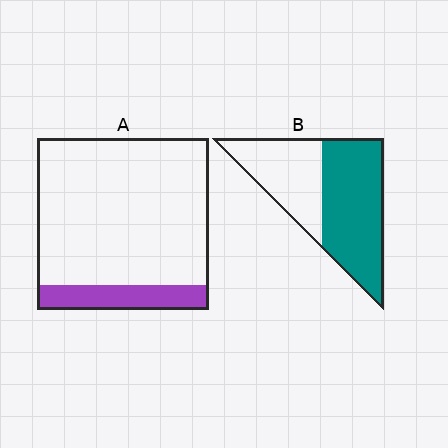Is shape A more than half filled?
No.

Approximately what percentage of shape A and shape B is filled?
A is approximately 15% and B is approximately 60%.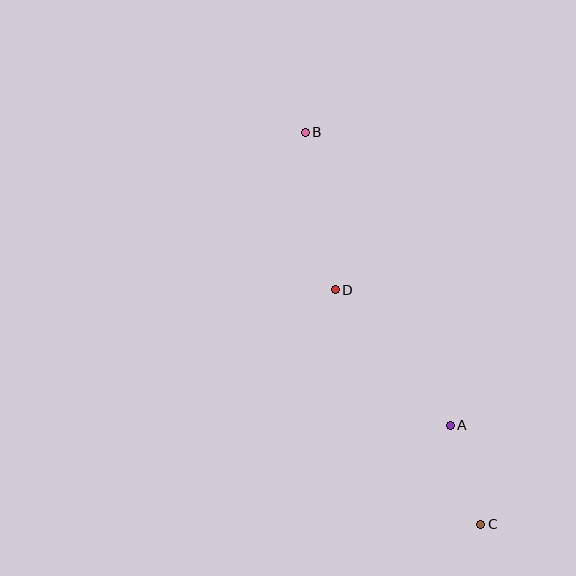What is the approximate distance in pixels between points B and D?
The distance between B and D is approximately 160 pixels.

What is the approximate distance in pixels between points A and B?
The distance between A and B is approximately 327 pixels.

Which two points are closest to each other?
Points A and C are closest to each other.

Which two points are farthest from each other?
Points B and C are farthest from each other.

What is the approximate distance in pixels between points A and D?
The distance between A and D is approximately 178 pixels.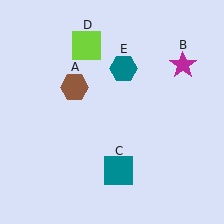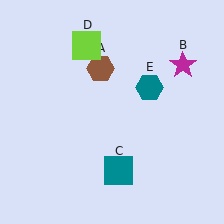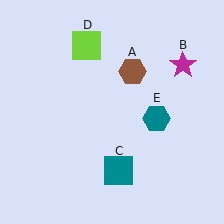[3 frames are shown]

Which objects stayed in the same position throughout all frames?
Magenta star (object B) and teal square (object C) and lime square (object D) remained stationary.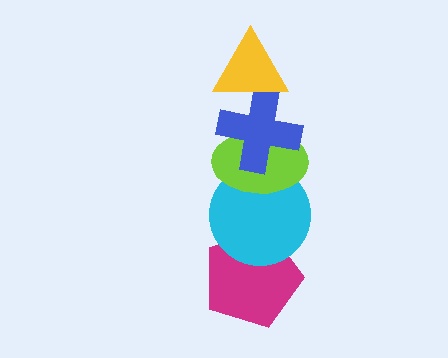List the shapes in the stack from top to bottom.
From top to bottom: the yellow triangle, the blue cross, the lime ellipse, the cyan circle, the magenta pentagon.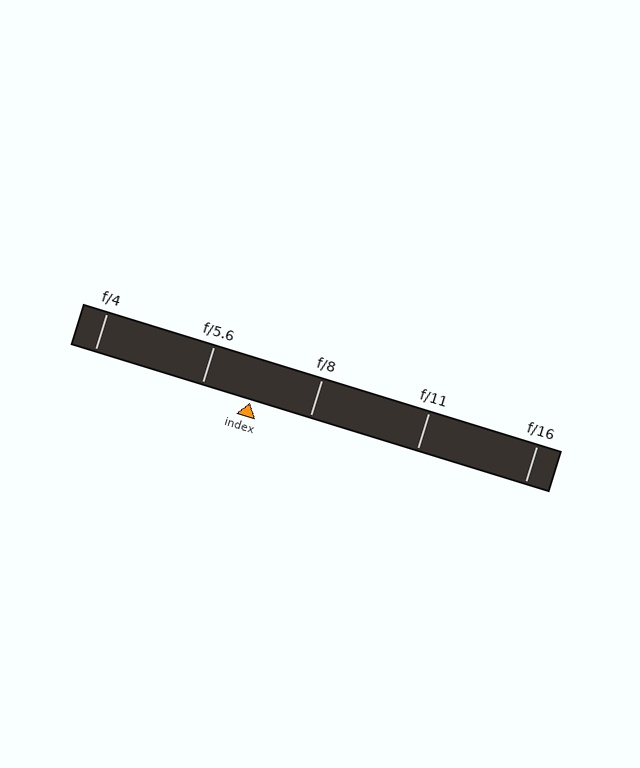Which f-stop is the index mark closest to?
The index mark is closest to f/5.6.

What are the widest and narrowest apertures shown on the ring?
The widest aperture shown is f/4 and the narrowest is f/16.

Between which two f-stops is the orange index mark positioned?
The index mark is between f/5.6 and f/8.